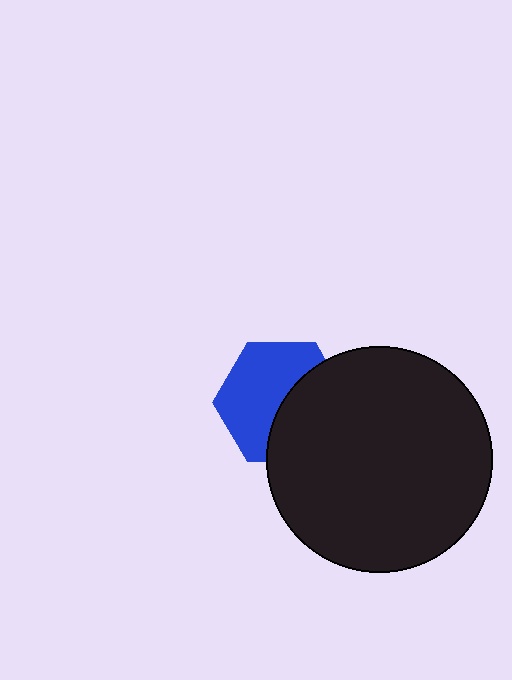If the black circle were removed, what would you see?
You would see the complete blue hexagon.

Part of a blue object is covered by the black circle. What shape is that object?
It is a hexagon.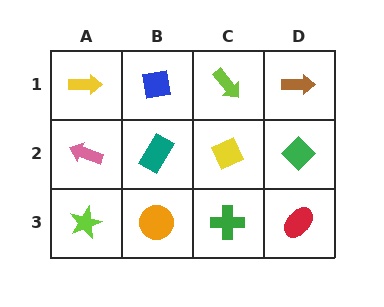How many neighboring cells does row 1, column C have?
3.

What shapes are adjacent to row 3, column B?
A teal rectangle (row 2, column B), a lime star (row 3, column A), a green cross (row 3, column C).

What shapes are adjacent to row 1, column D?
A green diamond (row 2, column D), a lime arrow (row 1, column C).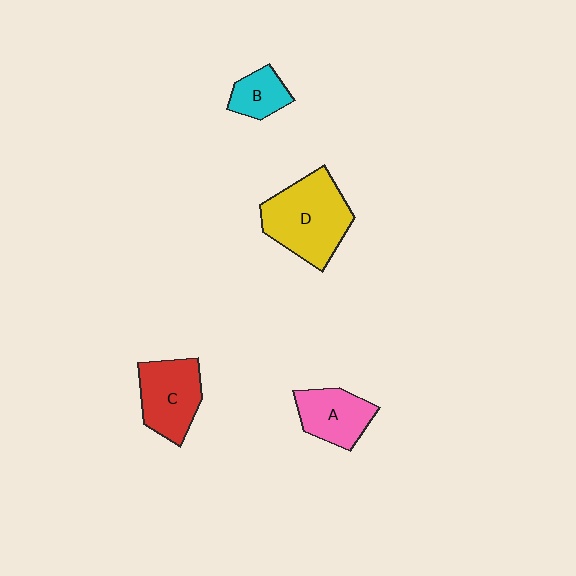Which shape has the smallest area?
Shape B (cyan).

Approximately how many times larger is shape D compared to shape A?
Approximately 1.7 times.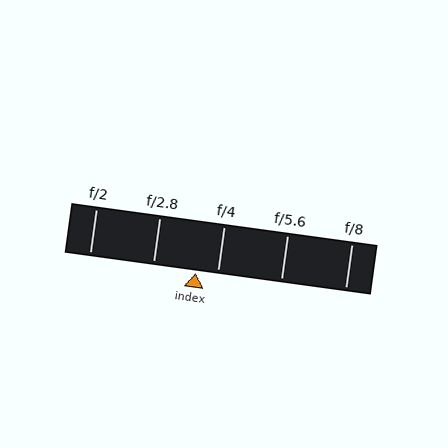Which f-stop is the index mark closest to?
The index mark is closest to f/4.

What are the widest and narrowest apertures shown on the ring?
The widest aperture shown is f/2 and the narrowest is f/8.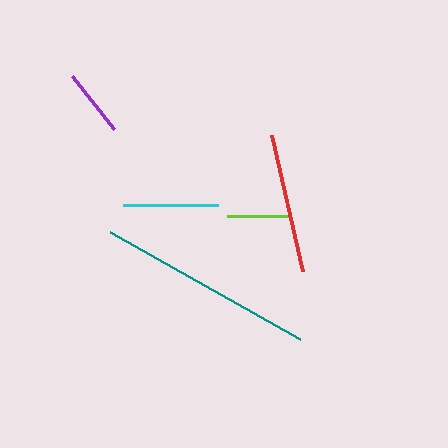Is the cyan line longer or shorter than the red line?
The red line is longer than the cyan line.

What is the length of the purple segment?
The purple segment is approximately 67 pixels long.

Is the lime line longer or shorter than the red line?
The red line is longer than the lime line.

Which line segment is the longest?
The teal line is the longest at approximately 217 pixels.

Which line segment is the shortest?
The lime line is the shortest at approximately 64 pixels.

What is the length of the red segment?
The red segment is approximately 140 pixels long.